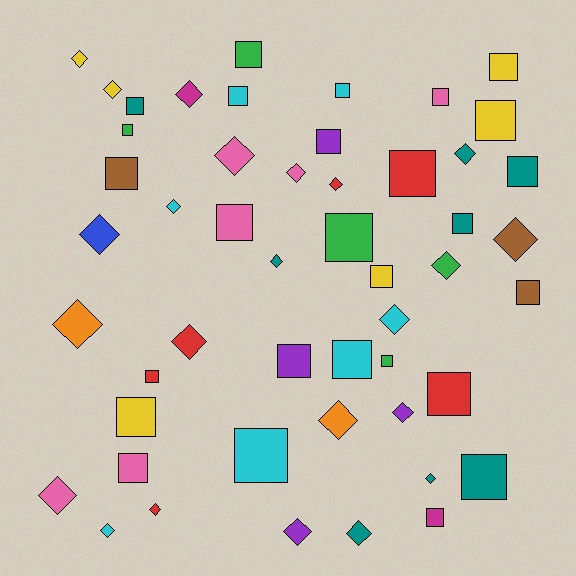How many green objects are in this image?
There are 5 green objects.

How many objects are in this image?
There are 50 objects.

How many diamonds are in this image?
There are 23 diamonds.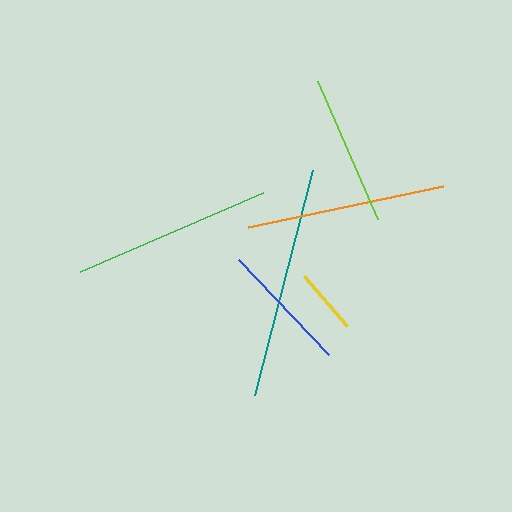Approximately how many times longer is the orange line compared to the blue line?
The orange line is approximately 1.5 times the length of the blue line.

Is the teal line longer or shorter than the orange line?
The teal line is longer than the orange line.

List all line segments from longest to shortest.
From longest to shortest: teal, orange, green, lime, blue, yellow.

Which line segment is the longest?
The teal line is the longest at approximately 233 pixels.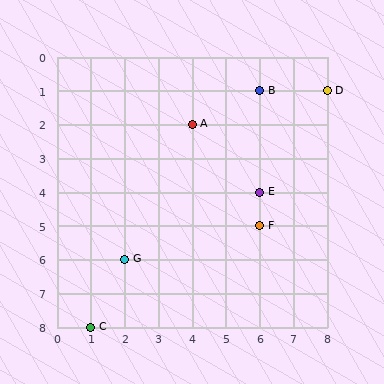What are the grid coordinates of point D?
Point D is at grid coordinates (8, 1).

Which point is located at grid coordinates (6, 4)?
Point E is at (6, 4).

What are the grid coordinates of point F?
Point F is at grid coordinates (6, 5).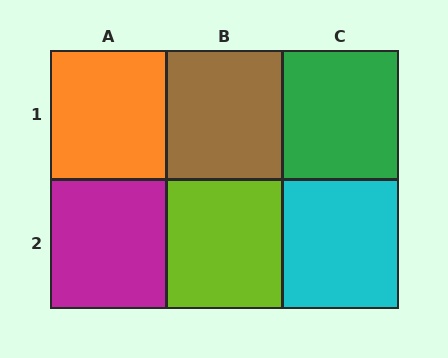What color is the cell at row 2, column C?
Cyan.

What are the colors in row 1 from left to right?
Orange, brown, green.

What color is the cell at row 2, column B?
Lime.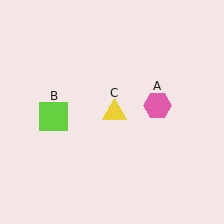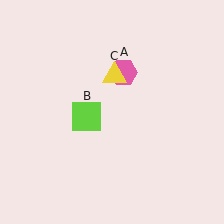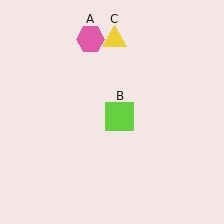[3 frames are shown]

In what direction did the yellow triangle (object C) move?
The yellow triangle (object C) moved up.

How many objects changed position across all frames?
3 objects changed position: pink hexagon (object A), lime square (object B), yellow triangle (object C).